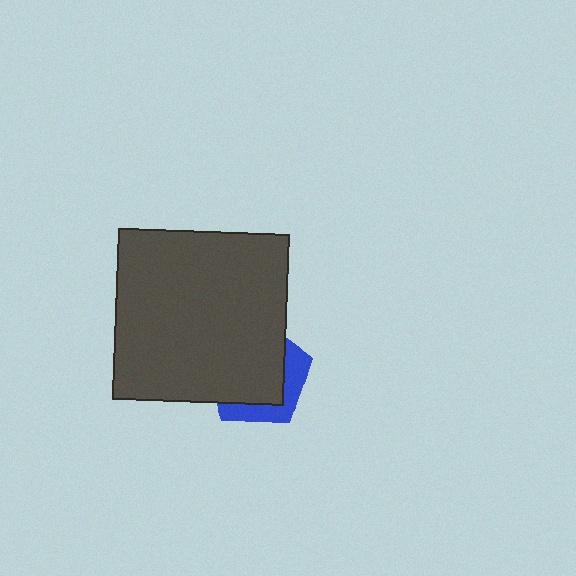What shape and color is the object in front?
The object in front is a dark gray square.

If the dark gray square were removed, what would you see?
You would see the complete blue pentagon.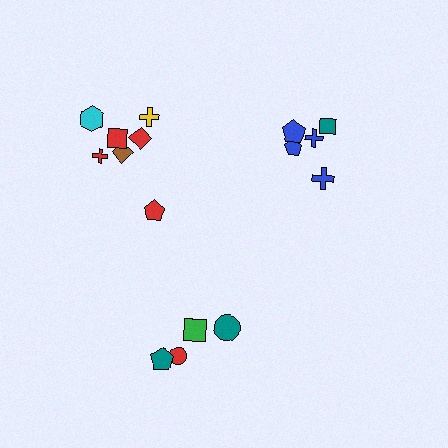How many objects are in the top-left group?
There are 7 objects.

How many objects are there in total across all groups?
There are 16 objects.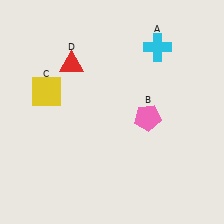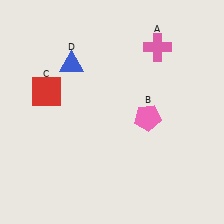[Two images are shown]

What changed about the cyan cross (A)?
In Image 1, A is cyan. In Image 2, it changed to pink.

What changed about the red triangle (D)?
In Image 1, D is red. In Image 2, it changed to blue.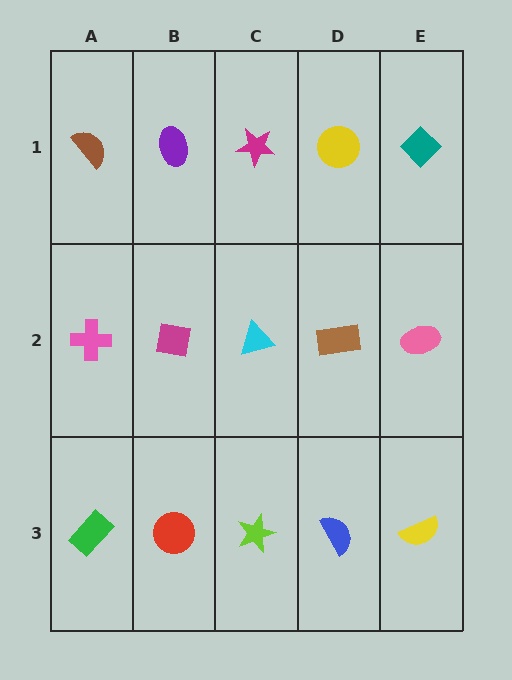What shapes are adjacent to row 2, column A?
A brown semicircle (row 1, column A), a green rectangle (row 3, column A), a magenta square (row 2, column B).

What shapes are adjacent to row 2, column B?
A purple ellipse (row 1, column B), a red circle (row 3, column B), a pink cross (row 2, column A), a cyan triangle (row 2, column C).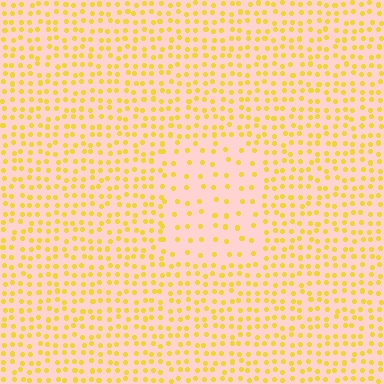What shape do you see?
I see a rectangle.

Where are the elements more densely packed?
The elements are more densely packed outside the rectangle boundary.